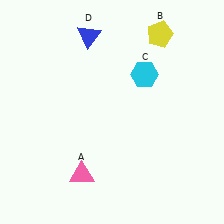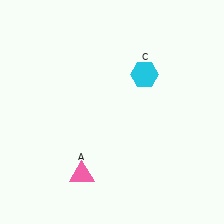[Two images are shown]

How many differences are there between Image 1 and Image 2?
There are 2 differences between the two images.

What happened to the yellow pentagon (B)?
The yellow pentagon (B) was removed in Image 2. It was in the top-right area of Image 1.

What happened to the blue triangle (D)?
The blue triangle (D) was removed in Image 2. It was in the top-left area of Image 1.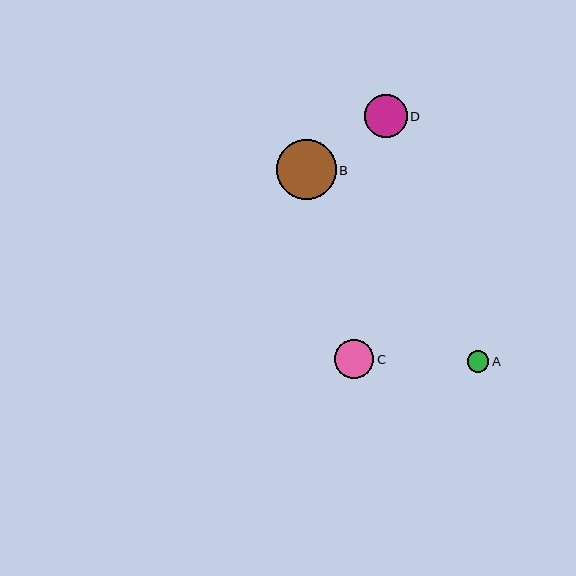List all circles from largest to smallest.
From largest to smallest: B, D, C, A.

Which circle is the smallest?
Circle A is the smallest with a size of approximately 22 pixels.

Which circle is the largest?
Circle B is the largest with a size of approximately 60 pixels.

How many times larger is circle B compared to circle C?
Circle B is approximately 1.5 times the size of circle C.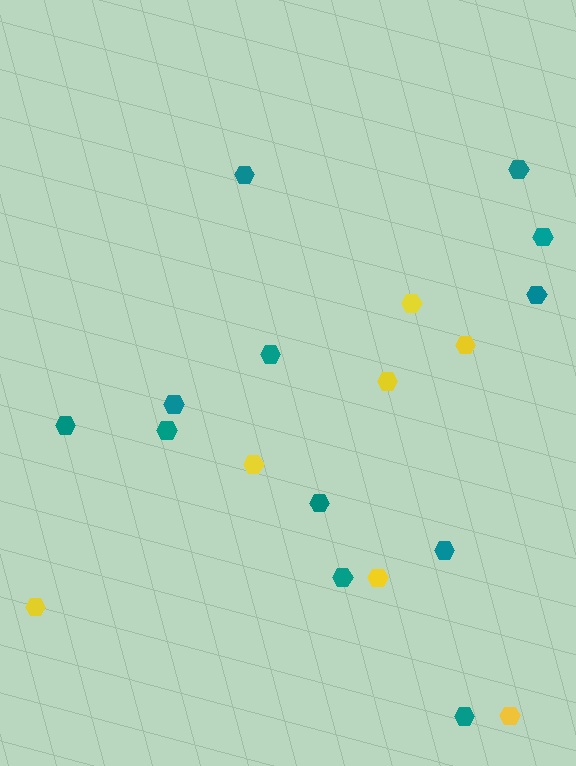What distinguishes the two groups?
There are 2 groups: one group of yellow hexagons (7) and one group of teal hexagons (12).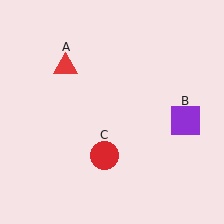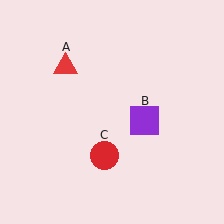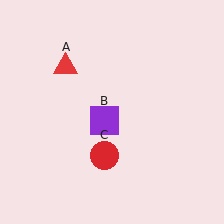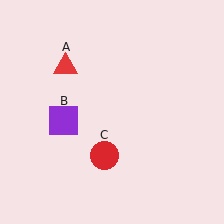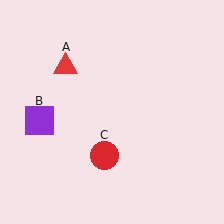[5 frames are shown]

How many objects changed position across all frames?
1 object changed position: purple square (object B).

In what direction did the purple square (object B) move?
The purple square (object B) moved left.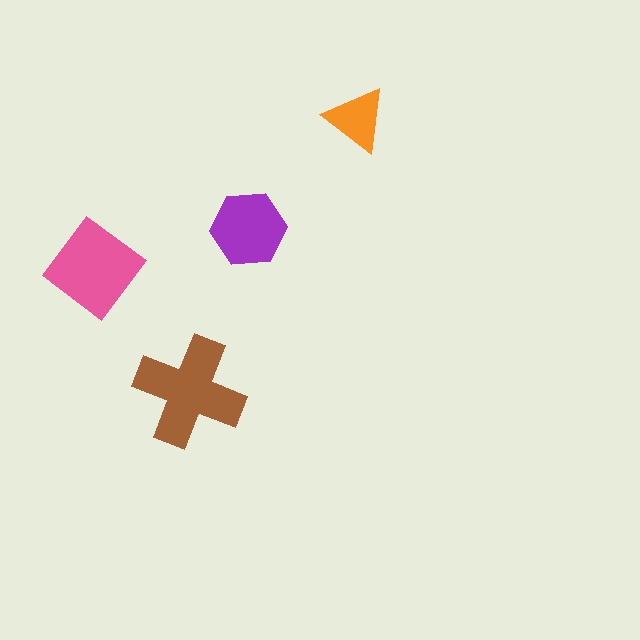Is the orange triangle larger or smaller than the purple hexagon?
Smaller.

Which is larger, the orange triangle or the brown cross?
The brown cross.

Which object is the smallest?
The orange triangle.